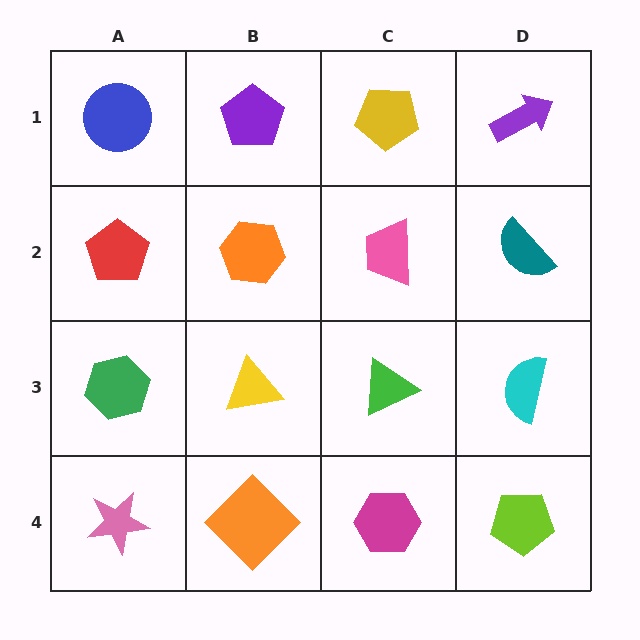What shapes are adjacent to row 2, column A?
A blue circle (row 1, column A), a green hexagon (row 3, column A), an orange hexagon (row 2, column B).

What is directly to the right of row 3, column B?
A green triangle.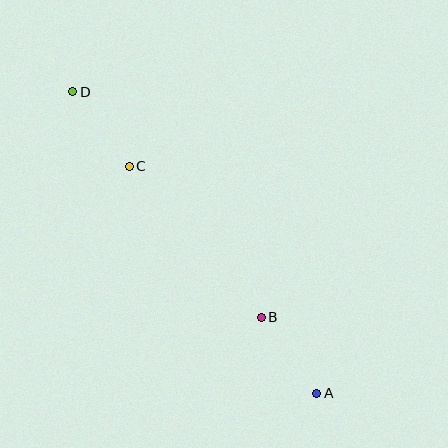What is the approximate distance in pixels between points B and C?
The distance between B and C is approximately 201 pixels.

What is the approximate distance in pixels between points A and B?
The distance between A and B is approximately 94 pixels.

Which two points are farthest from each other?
Points A and D are farthest from each other.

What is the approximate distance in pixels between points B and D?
The distance between B and D is approximately 294 pixels.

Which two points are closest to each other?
Points C and D are closest to each other.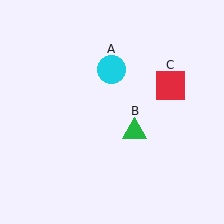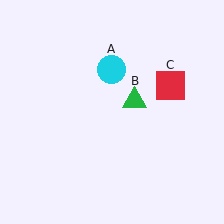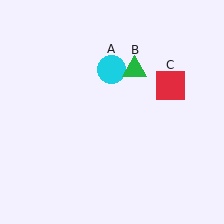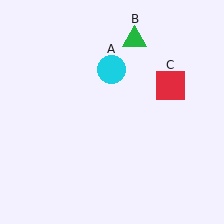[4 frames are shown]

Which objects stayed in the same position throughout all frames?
Cyan circle (object A) and red square (object C) remained stationary.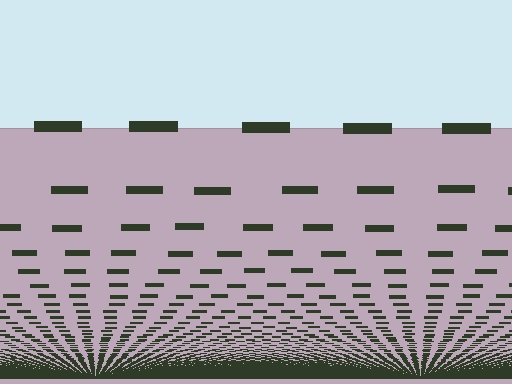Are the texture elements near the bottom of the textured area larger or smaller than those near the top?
Smaller. The gradient is inverted — elements near the bottom are smaller and denser.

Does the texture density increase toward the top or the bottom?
Density increases toward the bottom.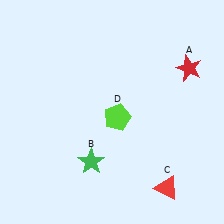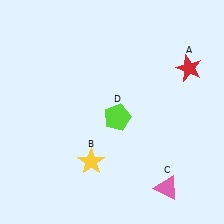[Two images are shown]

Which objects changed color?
B changed from green to yellow. C changed from red to pink.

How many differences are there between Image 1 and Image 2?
There are 2 differences between the two images.